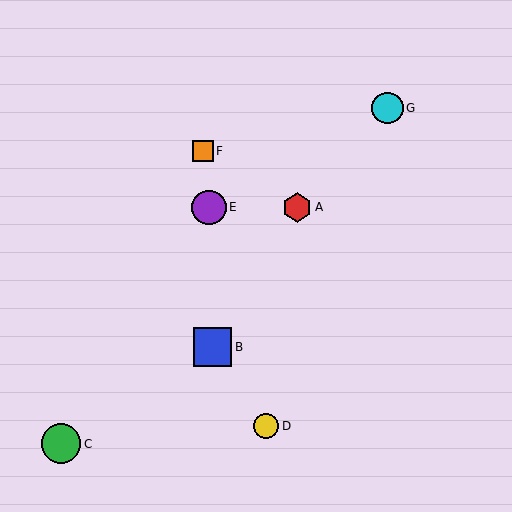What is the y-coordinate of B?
Object B is at y≈347.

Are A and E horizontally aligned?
Yes, both are at y≈207.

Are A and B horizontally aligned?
No, A is at y≈207 and B is at y≈347.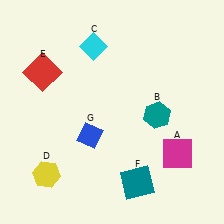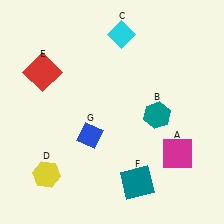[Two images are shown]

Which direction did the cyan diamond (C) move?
The cyan diamond (C) moved right.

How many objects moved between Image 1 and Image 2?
1 object moved between the two images.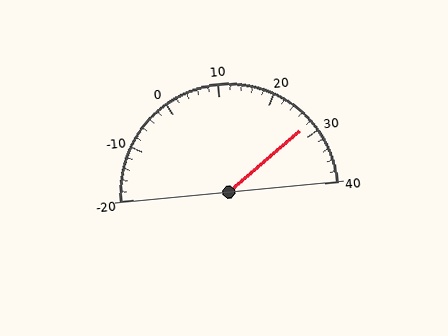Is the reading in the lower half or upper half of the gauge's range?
The reading is in the upper half of the range (-20 to 40).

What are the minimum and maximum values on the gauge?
The gauge ranges from -20 to 40.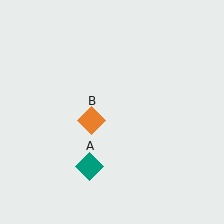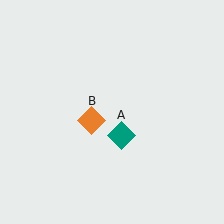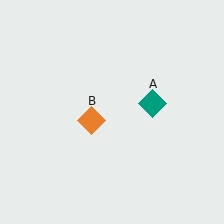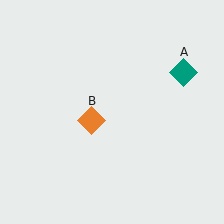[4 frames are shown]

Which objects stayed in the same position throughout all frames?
Orange diamond (object B) remained stationary.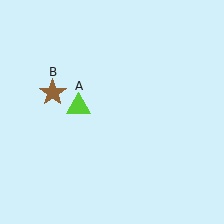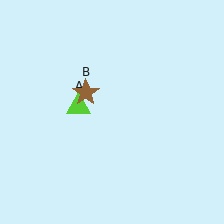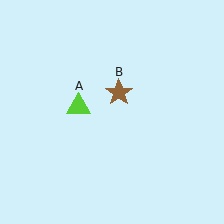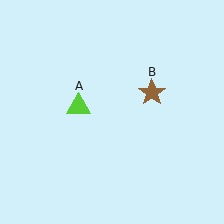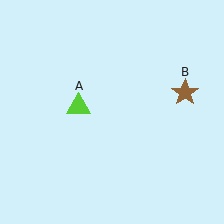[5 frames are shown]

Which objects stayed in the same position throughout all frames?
Lime triangle (object A) remained stationary.